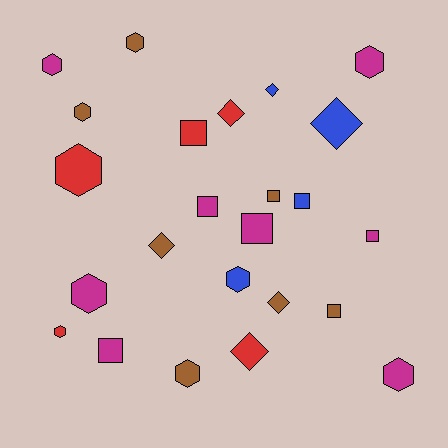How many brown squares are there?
There are 2 brown squares.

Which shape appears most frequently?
Hexagon, with 10 objects.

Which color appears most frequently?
Magenta, with 8 objects.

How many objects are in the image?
There are 24 objects.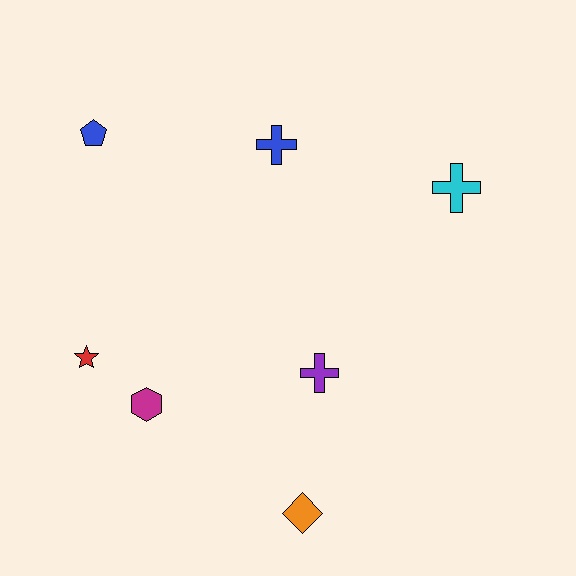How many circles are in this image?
There are no circles.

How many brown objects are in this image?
There are no brown objects.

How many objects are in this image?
There are 7 objects.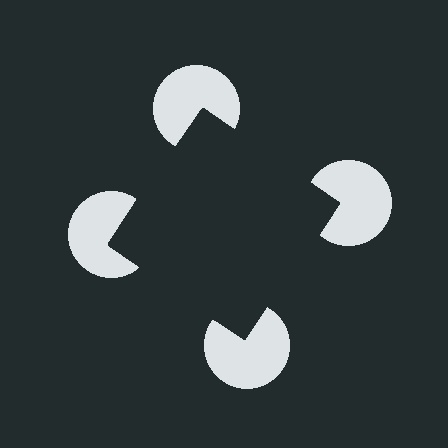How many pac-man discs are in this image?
There are 4 — one at each vertex of the illusory square.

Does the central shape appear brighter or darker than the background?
It typically appears slightly darker than the background, even though no actual brightness change is drawn.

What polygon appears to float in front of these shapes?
An illusory square — its edges are inferred from the aligned wedge cuts in the pac-man discs, not physically drawn.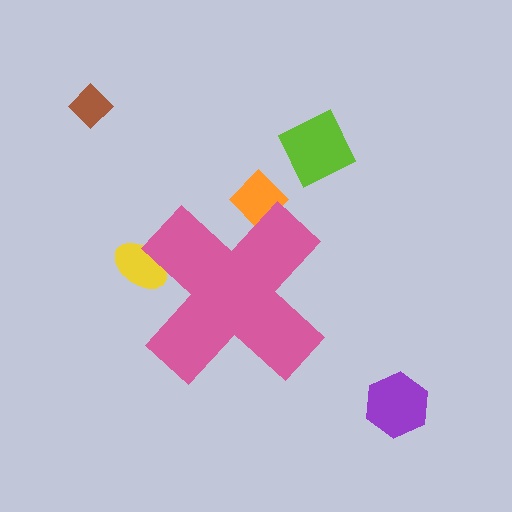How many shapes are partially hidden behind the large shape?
2 shapes are partially hidden.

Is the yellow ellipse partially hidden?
Yes, the yellow ellipse is partially hidden behind the pink cross.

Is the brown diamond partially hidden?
No, the brown diamond is fully visible.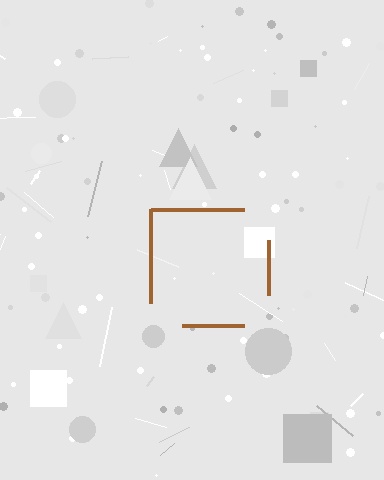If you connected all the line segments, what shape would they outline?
They would outline a square.